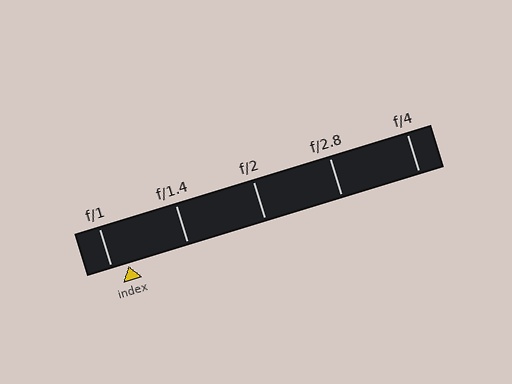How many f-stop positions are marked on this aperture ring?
There are 5 f-stop positions marked.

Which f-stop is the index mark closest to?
The index mark is closest to f/1.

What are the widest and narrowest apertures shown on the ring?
The widest aperture shown is f/1 and the narrowest is f/4.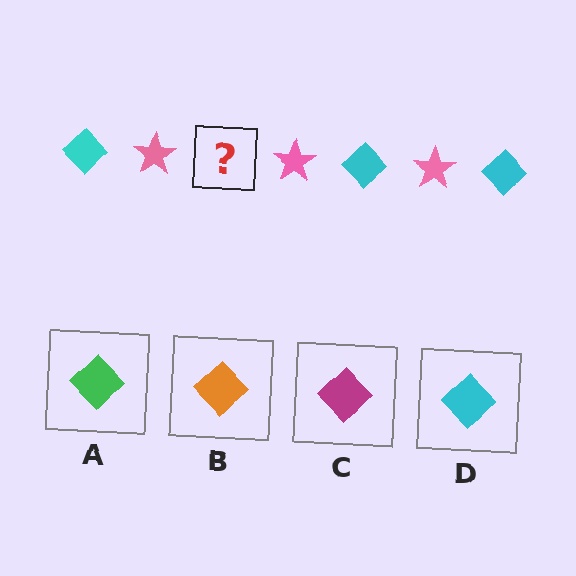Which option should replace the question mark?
Option D.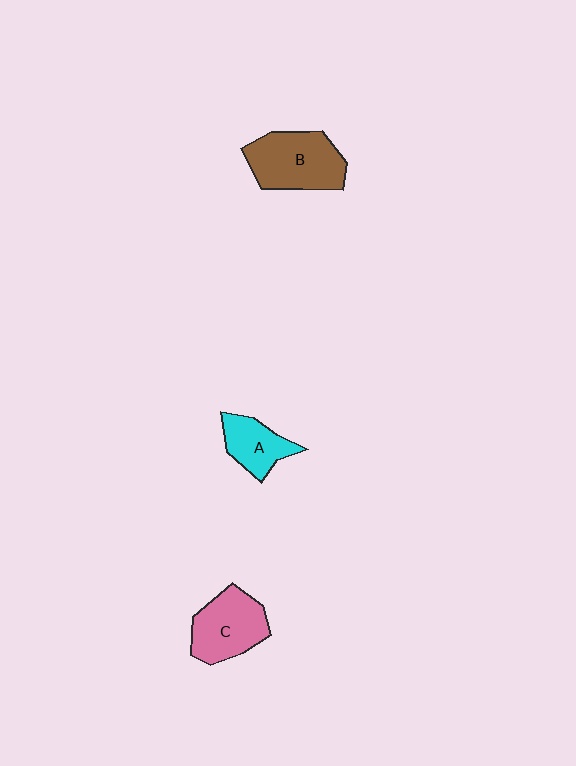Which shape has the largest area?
Shape B (brown).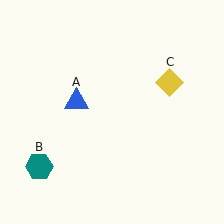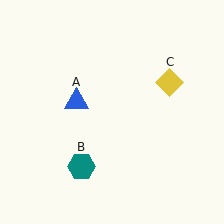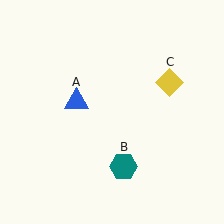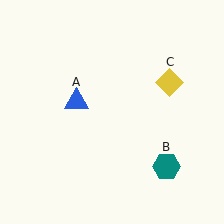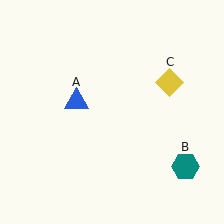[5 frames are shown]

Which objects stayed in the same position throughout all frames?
Blue triangle (object A) and yellow diamond (object C) remained stationary.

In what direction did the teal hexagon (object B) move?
The teal hexagon (object B) moved right.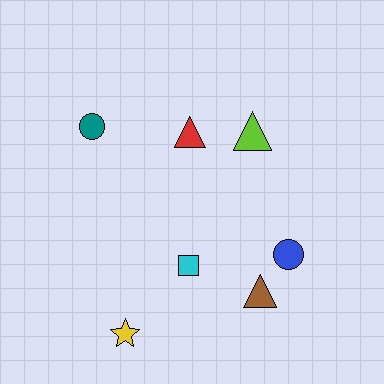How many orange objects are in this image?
There are no orange objects.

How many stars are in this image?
There is 1 star.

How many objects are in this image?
There are 7 objects.